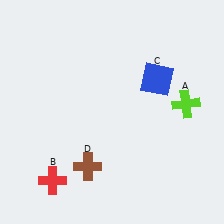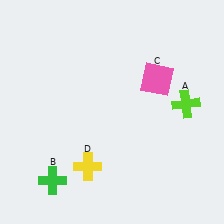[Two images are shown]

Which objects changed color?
B changed from red to green. C changed from blue to pink. D changed from brown to yellow.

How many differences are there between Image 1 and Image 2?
There are 3 differences between the two images.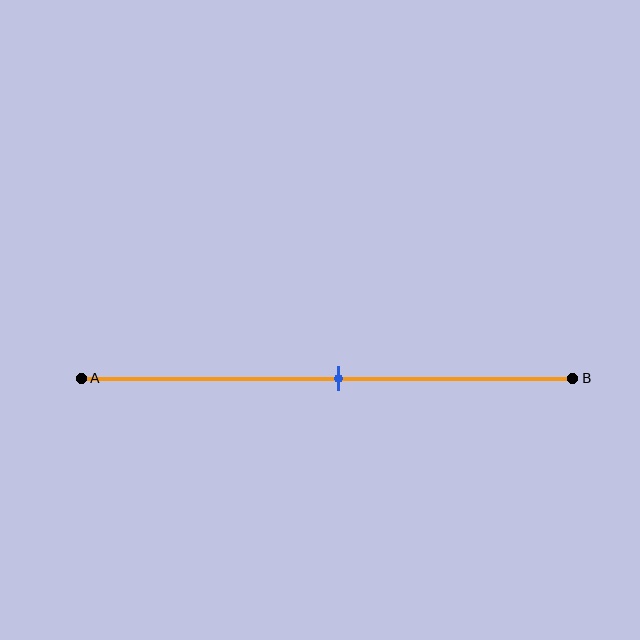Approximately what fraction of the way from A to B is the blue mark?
The blue mark is approximately 50% of the way from A to B.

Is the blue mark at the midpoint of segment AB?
Yes, the mark is approximately at the midpoint.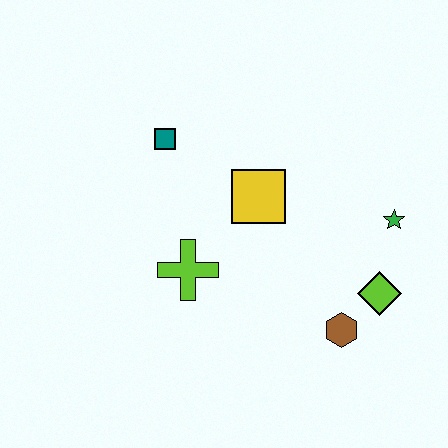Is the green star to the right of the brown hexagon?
Yes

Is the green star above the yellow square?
No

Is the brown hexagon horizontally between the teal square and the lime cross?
No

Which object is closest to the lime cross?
The yellow square is closest to the lime cross.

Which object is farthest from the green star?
The teal square is farthest from the green star.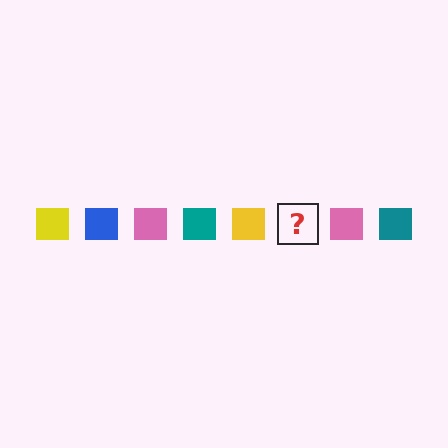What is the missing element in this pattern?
The missing element is a blue square.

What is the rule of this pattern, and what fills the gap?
The rule is that the pattern cycles through yellow, blue, pink, teal squares. The gap should be filled with a blue square.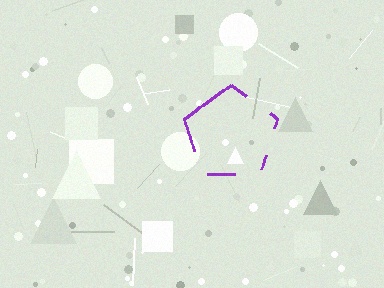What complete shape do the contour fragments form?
The contour fragments form a pentagon.